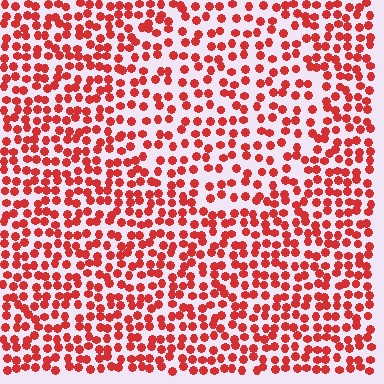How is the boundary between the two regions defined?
The boundary is defined by a change in element density (approximately 1.5x ratio). All elements are the same color, size, and shape.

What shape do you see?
I see a circle.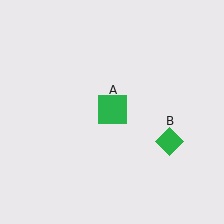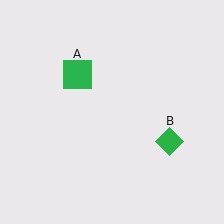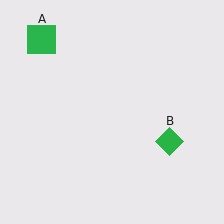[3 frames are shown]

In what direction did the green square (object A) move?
The green square (object A) moved up and to the left.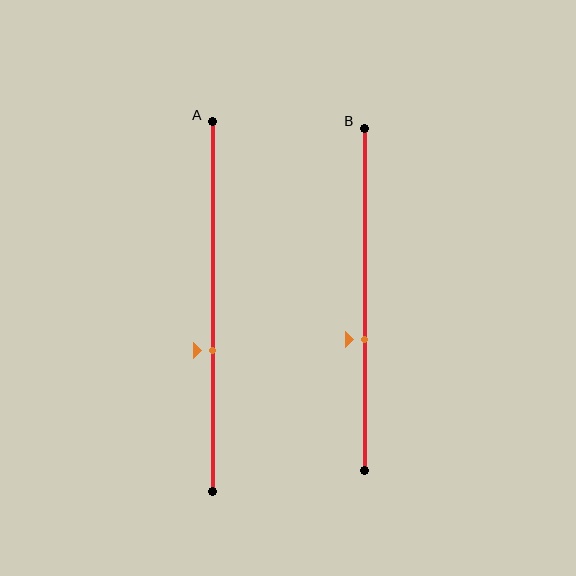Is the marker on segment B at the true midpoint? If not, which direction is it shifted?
No, the marker on segment B is shifted downward by about 12% of the segment length.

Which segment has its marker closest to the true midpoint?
Segment A has its marker closest to the true midpoint.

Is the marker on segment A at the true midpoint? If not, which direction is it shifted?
No, the marker on segment A is shifted downward by about 12% of the segment length.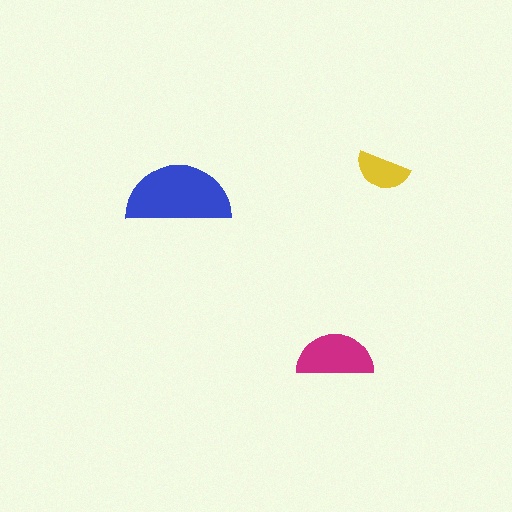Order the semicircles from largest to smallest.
the blue one, the magenta one, the yellow one.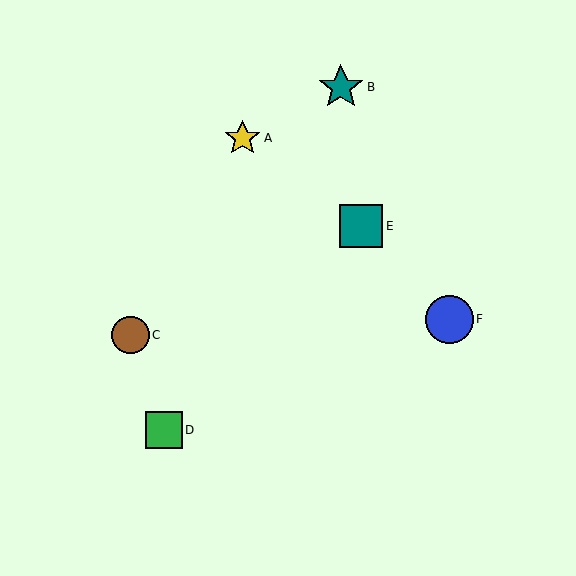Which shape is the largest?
The blue circle (labeled F) is the largest.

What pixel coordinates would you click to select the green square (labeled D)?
Click at (164, 430) to select the green square D.